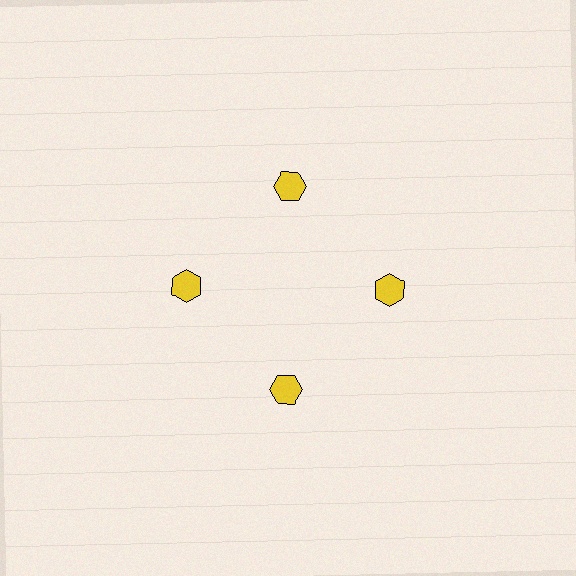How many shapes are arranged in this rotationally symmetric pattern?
There are 4 shapes, arranged in 4 groups of 1.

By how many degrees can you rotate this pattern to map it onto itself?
The pattern maps onto itself every 90 degrees of rotation.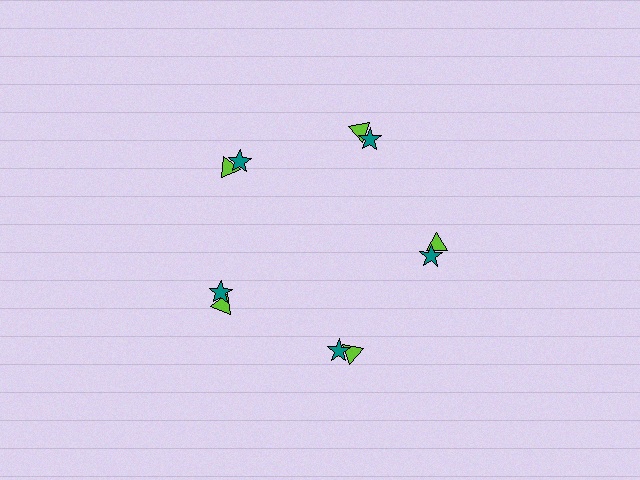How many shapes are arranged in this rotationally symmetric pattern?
There are 10 shapes, arranged in 5 groups of 2.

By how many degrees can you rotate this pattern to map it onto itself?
The pattern maps onto itself every 72 degrees of rotation.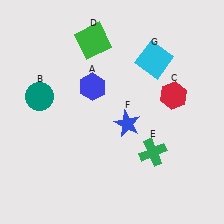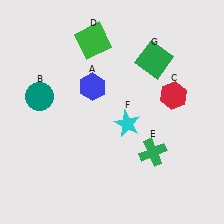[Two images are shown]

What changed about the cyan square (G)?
In Image 1, G is cyan. In Image 2, it changed to green.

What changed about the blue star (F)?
In Image 1, F is blue. In Image 2, it changed to cyan.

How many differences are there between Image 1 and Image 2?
There are 2 differences between the two images.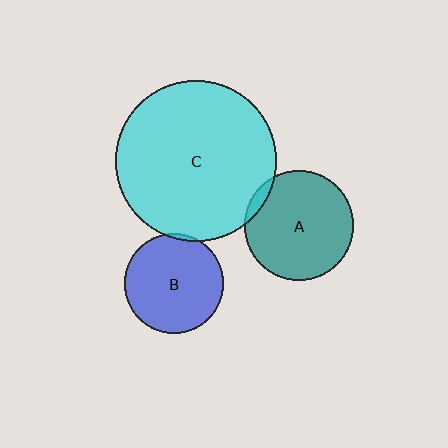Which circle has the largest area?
Circle C (cyan).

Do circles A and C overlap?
Yes.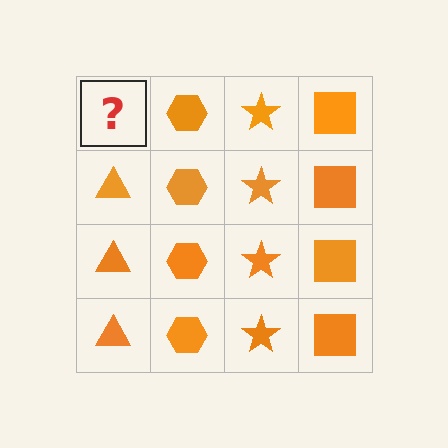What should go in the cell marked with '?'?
The missing cell should contain an orange triangle.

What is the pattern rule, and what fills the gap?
The rule is that each column has a consistent shape. The gap should be filled with an orange triangle.